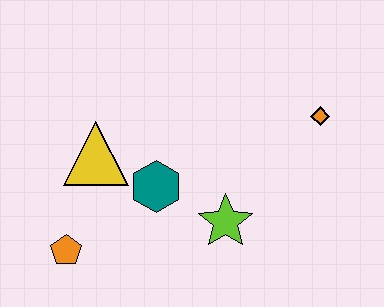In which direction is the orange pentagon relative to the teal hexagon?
The orange pentagon is to the left of the teal hexagon.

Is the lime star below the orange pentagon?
No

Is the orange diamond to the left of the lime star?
No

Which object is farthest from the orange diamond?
The orange pentagon is farthest from the orange diamond.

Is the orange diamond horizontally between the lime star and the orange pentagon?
No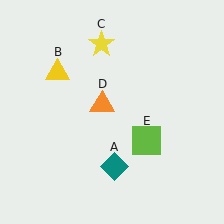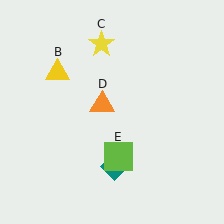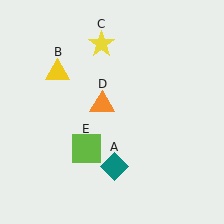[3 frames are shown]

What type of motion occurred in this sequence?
The lime square (object E) rotated clockwise around the center of the scene.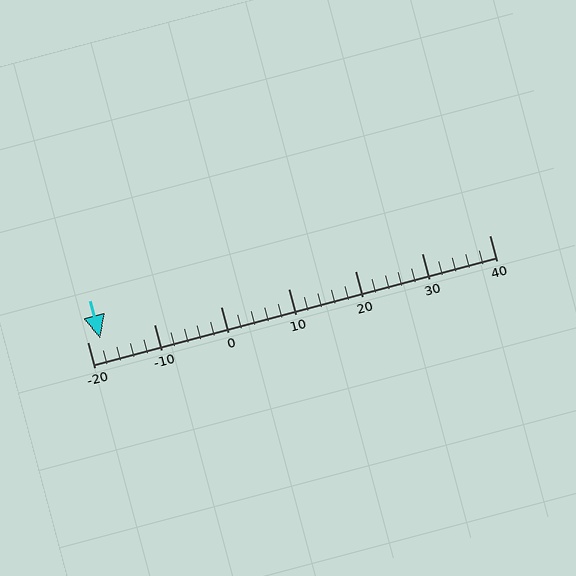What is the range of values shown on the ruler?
The ruler shows values from -20 to 40.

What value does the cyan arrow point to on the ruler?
The cyan arrow points to approximately -18.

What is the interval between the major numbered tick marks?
The major tick marks are spaced 10 units apart.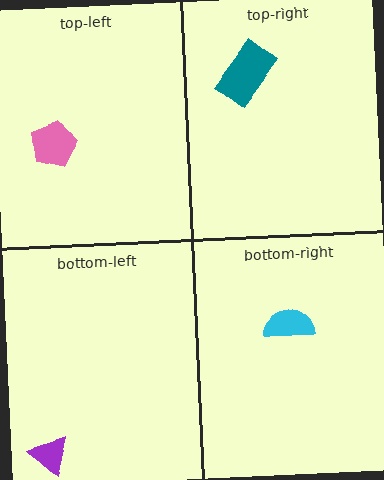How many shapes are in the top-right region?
1.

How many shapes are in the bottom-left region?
1.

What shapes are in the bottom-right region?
The cyan semicircle.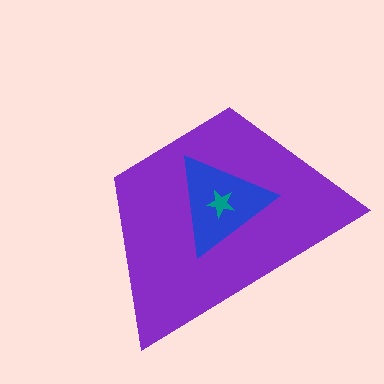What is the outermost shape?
The purple trapezoid.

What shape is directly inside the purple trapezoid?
The blue triangle.